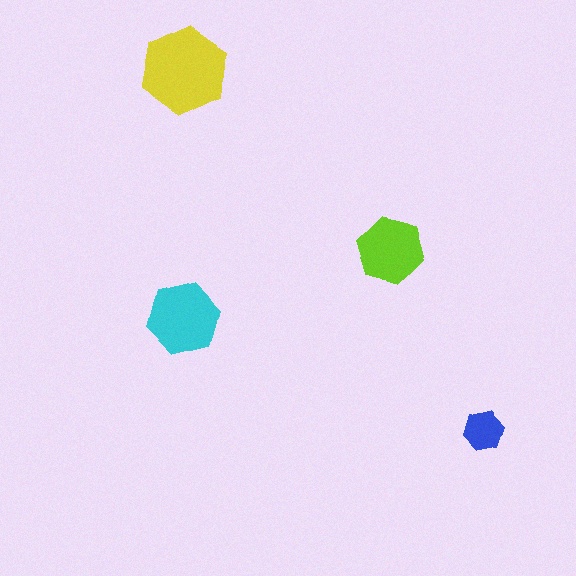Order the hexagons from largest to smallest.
the yellow one, the cyan one, the lime one, the blue one.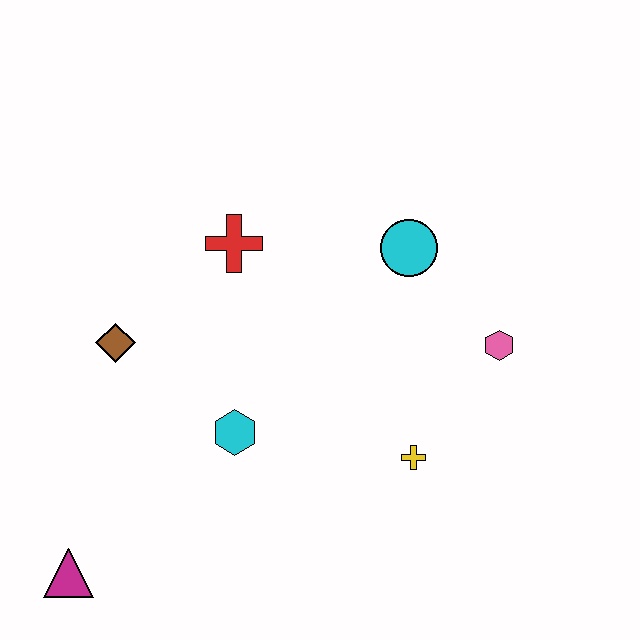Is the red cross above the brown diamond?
Yes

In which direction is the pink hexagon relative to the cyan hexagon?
The pink hexagon is to the right of the cyan hexagon.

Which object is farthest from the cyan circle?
The magenta triangle is farthest from the cyan circle.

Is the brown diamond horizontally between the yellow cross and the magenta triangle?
Yes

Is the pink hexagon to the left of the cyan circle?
No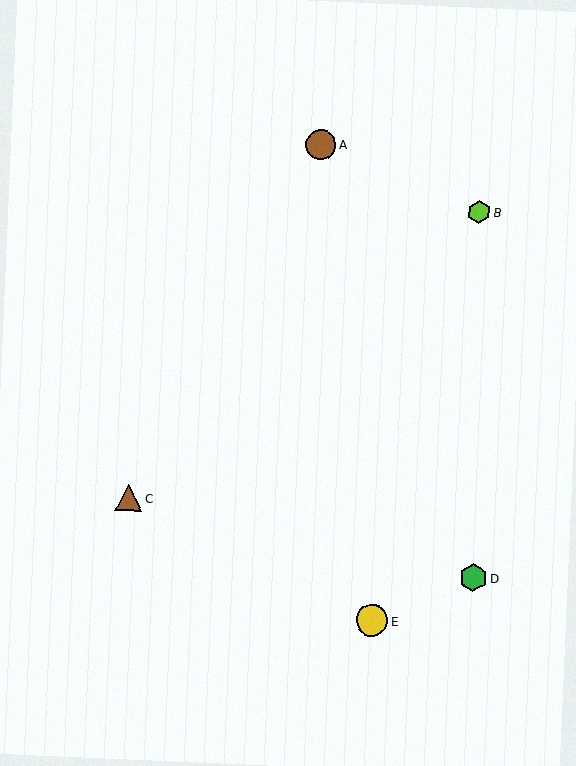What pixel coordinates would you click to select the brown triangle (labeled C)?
Click at (129, 498) to select the brown triangle C.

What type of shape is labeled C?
Shape C is a brown triangle.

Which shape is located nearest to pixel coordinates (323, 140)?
The brown circle (labeled A) at (321, 144) is nearest to that location.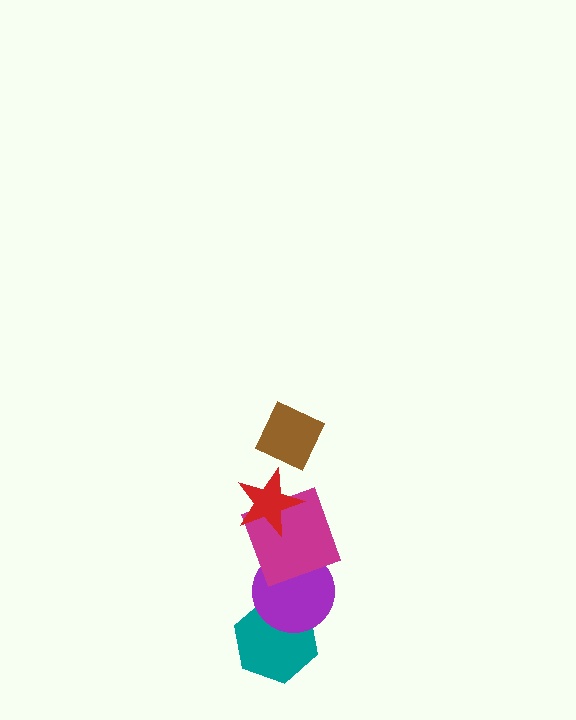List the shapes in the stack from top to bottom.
From top to bottom: the brown diamond, the red star, the magenta square, the purple circle, the teal hexagon.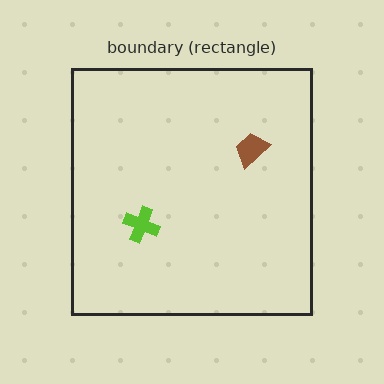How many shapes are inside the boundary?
2 inside, 0 outside.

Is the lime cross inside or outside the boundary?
Inside.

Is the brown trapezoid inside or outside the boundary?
Inside.